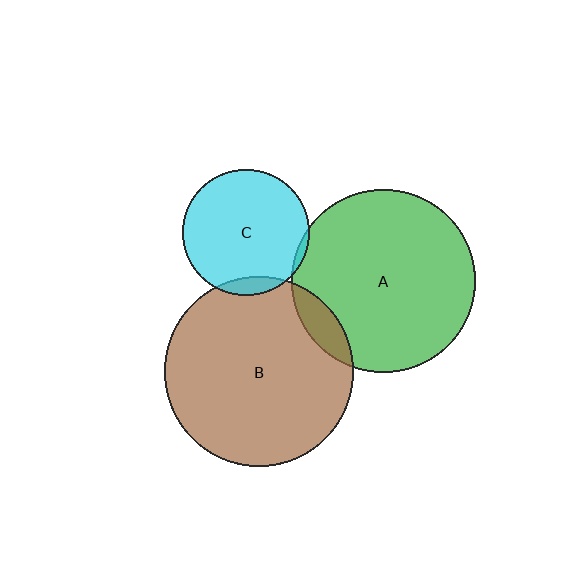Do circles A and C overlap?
Yes.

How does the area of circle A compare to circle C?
Approximately 2.1 times.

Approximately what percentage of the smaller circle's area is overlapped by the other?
Approximately 5%.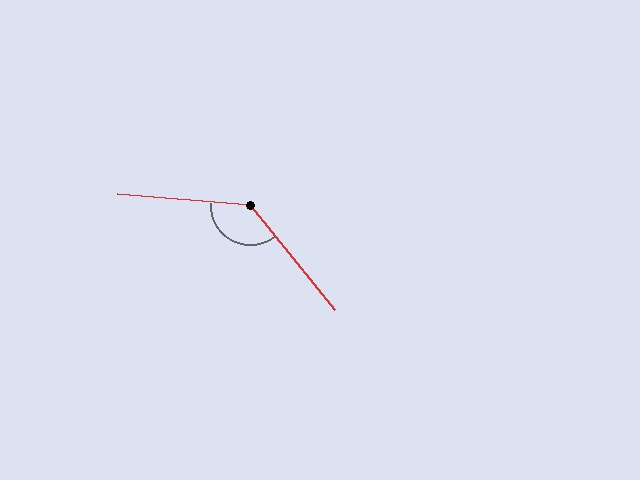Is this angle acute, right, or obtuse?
It is obtuse.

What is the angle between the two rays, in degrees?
Approximately 134 degrees.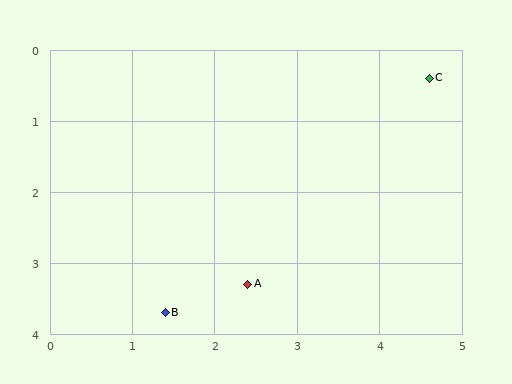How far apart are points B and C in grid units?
Points B and C are about 4.6 grid units apart.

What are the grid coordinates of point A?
Point A is at approximately (2.4, 3.3).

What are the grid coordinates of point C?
Point C is at approximately (4.6, 0.4).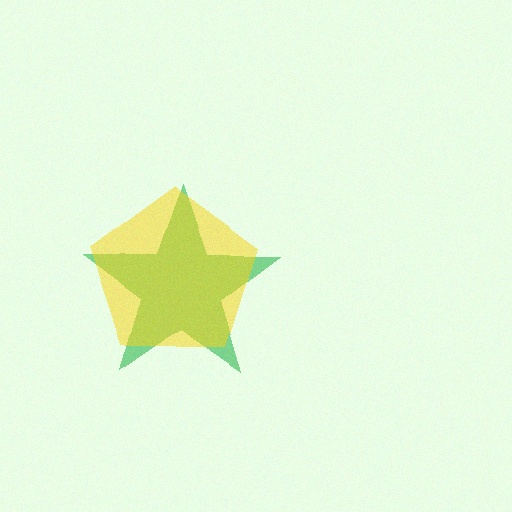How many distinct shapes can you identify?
There are 2 distinct shapes: a green star, a yellow pentagon.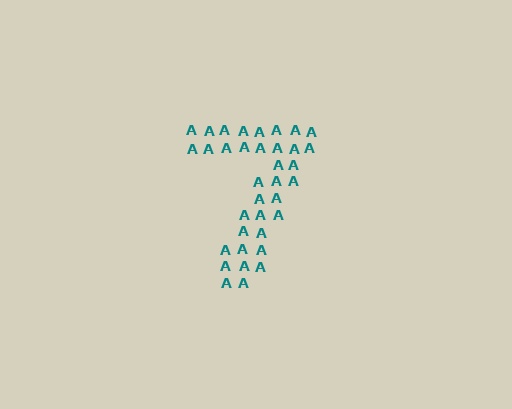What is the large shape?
The large shape is the digit 7.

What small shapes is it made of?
It is made of small letter A's.